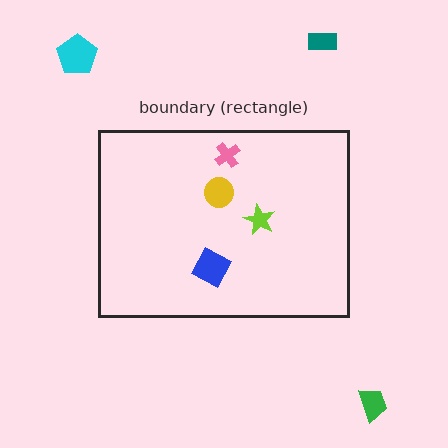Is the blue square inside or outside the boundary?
Inside.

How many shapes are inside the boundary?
4 inside, 3 outside.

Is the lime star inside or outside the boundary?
Inside.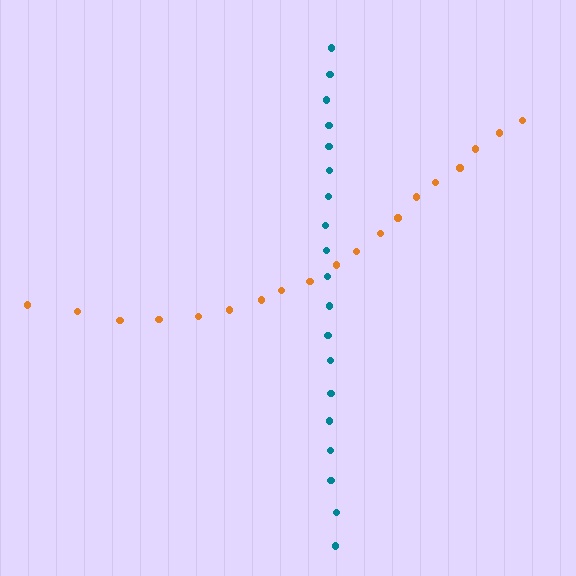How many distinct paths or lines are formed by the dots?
There are 2 distinct paths.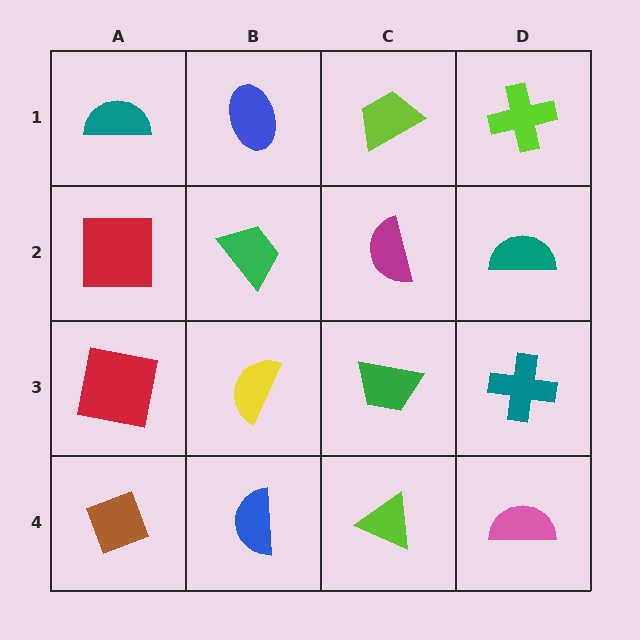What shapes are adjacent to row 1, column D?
A teal semicircle (row 2, column D), a lime trapezoid (row 1, column C).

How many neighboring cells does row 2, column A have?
3.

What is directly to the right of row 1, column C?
A lime cross.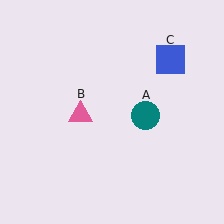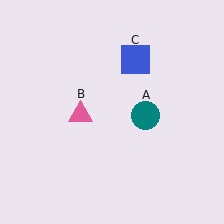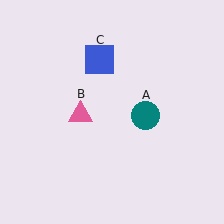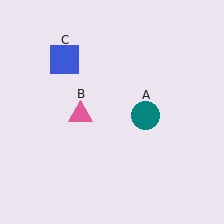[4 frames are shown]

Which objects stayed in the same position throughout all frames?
Teal circle (object A) and pink triangle (object B) remained stationary.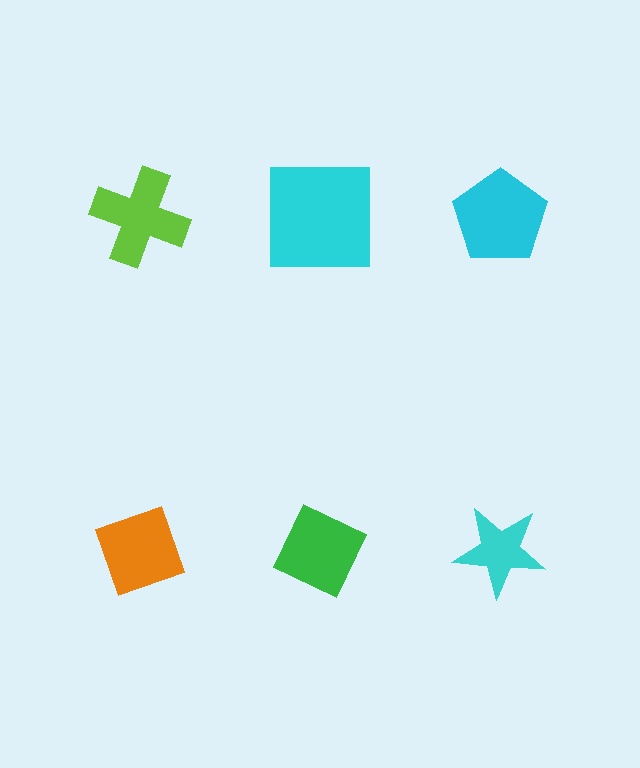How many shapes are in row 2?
3 shapes.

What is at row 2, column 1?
An orange diamond.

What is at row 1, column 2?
A cyan square.